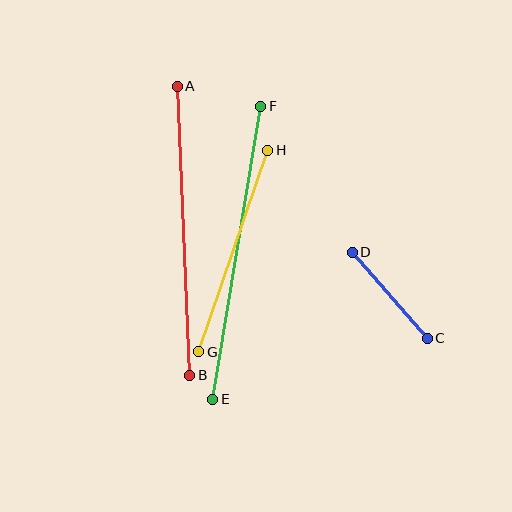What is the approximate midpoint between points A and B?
The midpoint is at approximately (184, 231) pixels.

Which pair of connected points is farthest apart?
Points E and F are farthest apart.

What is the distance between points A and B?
The distance is approximately 289 pixels.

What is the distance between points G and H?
The distance is approximately 213 pixels.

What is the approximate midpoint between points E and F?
The midpoint is at approximately (237, 253) pixels.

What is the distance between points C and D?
The distance is approximately 114 pixels.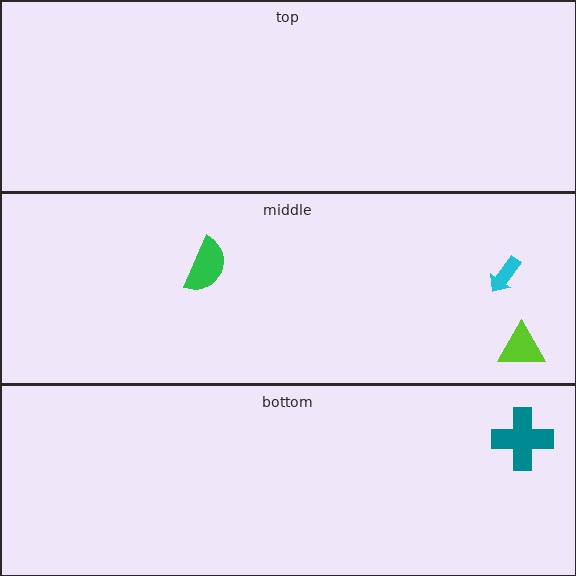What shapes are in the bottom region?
The teal cross.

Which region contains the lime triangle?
The middle region.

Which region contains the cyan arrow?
The middle region.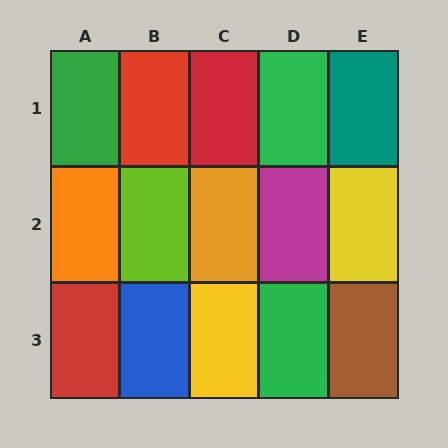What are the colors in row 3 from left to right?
Red, blue, yellow, green, brown.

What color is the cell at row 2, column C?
Orange.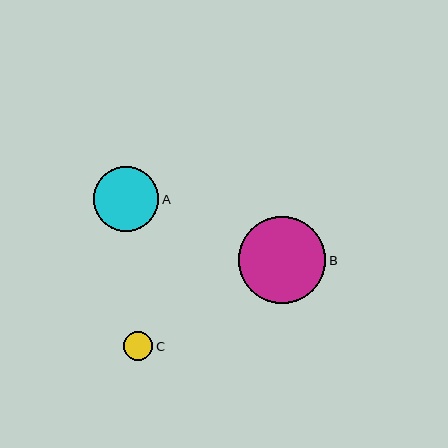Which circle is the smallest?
Circle C is the smallest with a size of approximately 29 pixels.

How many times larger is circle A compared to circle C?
Circle A is approximately 2.2 times the size of circle C.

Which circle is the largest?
Circle B is the largest with a size of approximately 87 pixels.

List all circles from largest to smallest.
From largest to smallest: B, A, C.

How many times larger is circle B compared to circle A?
Circle B is approximately 1.3 times the size of circle A.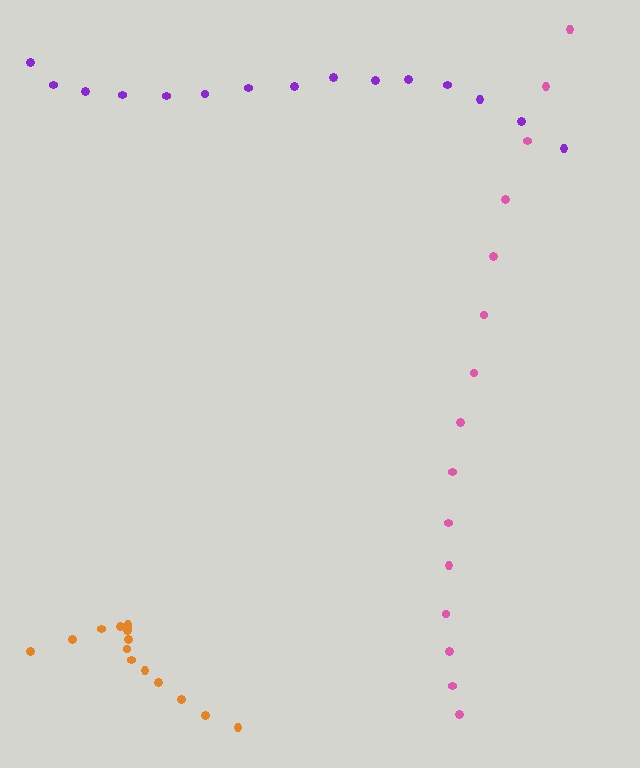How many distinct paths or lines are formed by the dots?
There are 3 distinct paths.